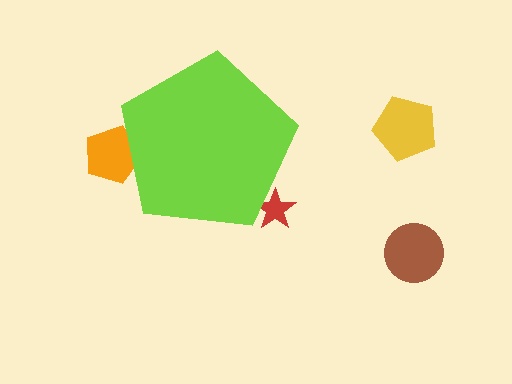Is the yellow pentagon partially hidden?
No, the yellow pentagon is fully visible.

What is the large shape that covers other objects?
A lime pentagon.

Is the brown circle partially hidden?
No, the brown circle is fully visible.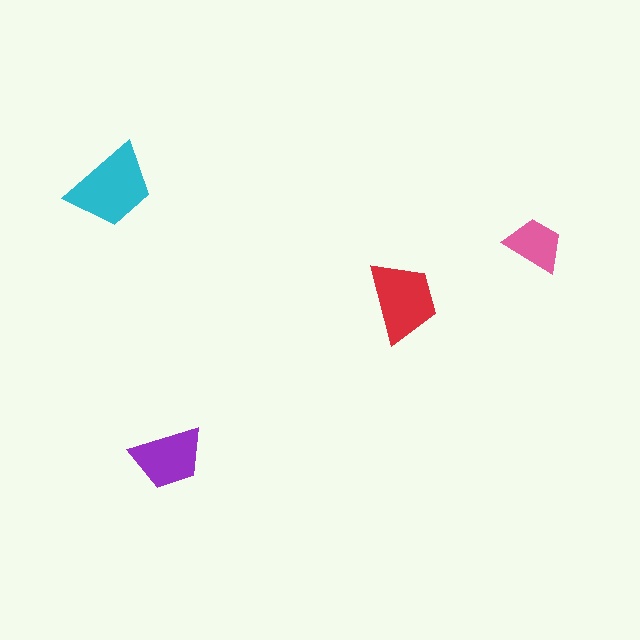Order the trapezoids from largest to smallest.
the cyan one, the red one, the purple one, the pink one.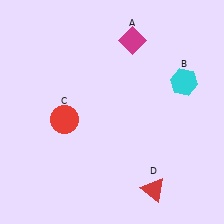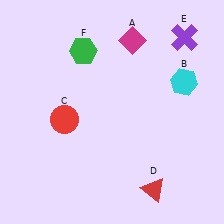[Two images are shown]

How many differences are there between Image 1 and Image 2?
There are 2 differences between the two images.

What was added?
A purple cross (E), a green hexagon (F) were added in Image 2.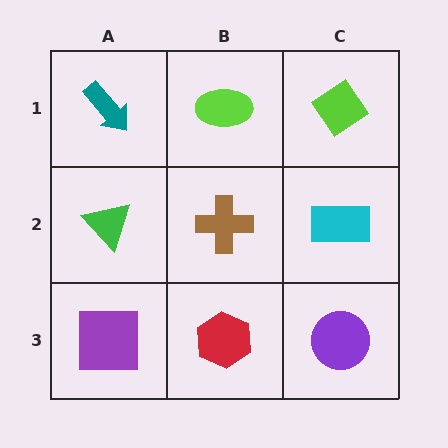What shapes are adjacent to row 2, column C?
A lime diamond (row 1, column C), a purple circle (row 3, column C), a brown cross (row 2, column B).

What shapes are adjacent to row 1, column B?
A brown cross (row 2, column B), a teal arrow (row 1, column A), a lime diamond (row 1, column C).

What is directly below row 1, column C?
A cyan rectangle.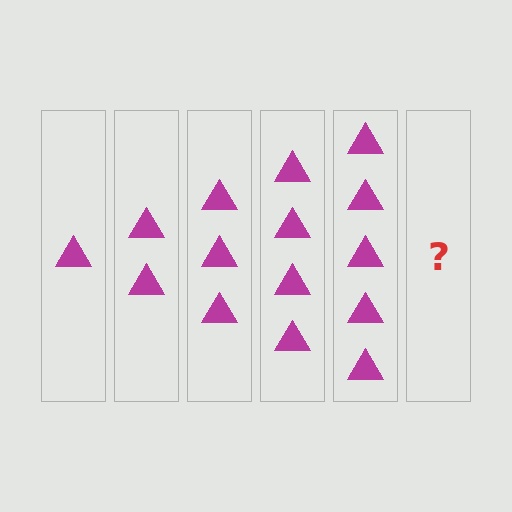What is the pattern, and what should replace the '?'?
The pattern is that each step adds one more triangle. The '?' should be 6 triangles.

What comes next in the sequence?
The next element should be 6 triangles.